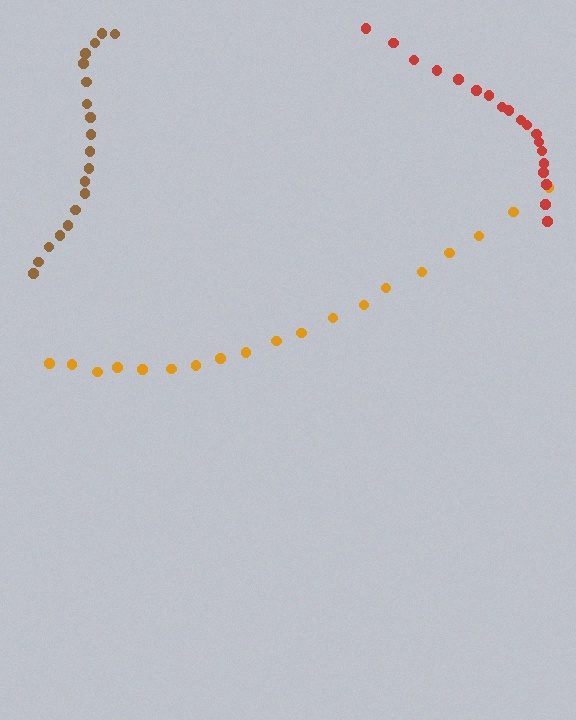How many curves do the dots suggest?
There are 3 distinct paths.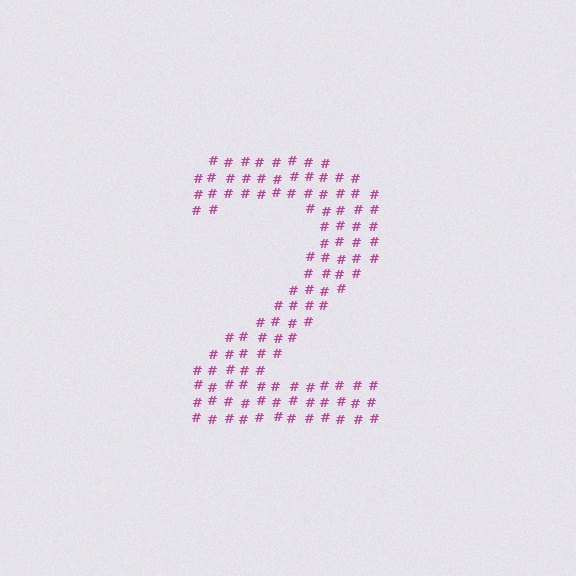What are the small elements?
The small elements are hash symbols.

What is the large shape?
The large shape is the digit 2.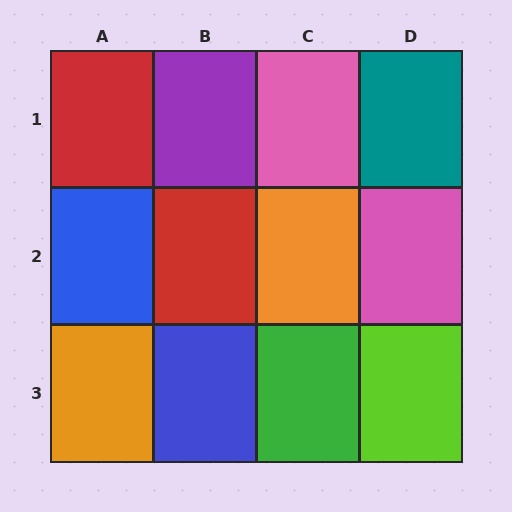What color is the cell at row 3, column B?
Blue.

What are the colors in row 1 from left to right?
Red, purple, pink, teal.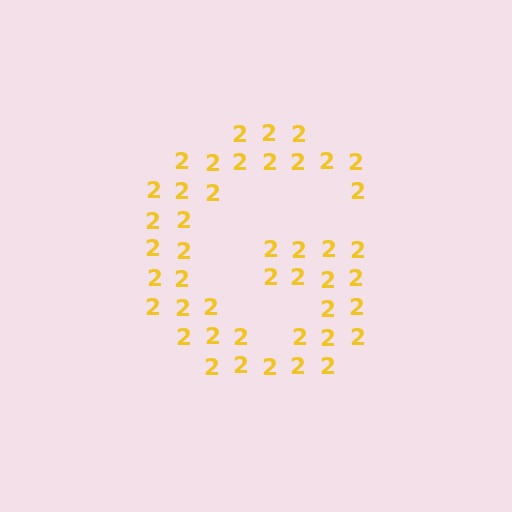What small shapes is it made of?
It is made of small digit 2's.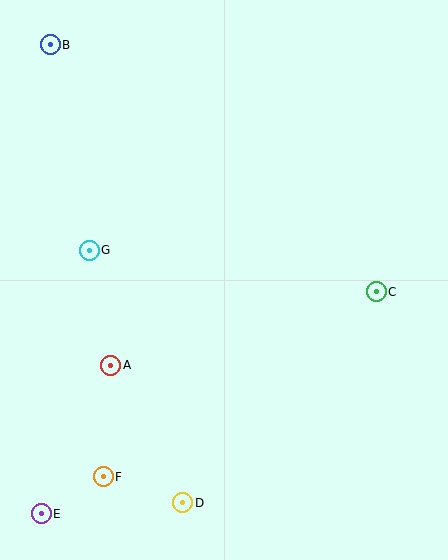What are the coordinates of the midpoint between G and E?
The midpoint between G and E is at (65, 382).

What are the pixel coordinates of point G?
Point G is at (89, 250).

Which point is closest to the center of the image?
Point G at (89, 250) is closest to the center.